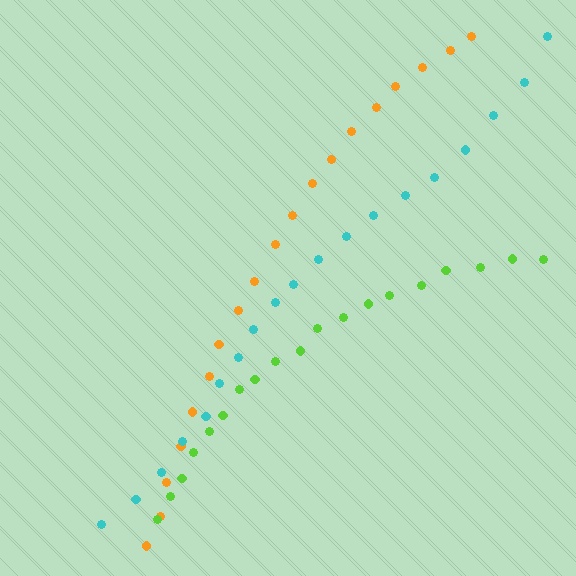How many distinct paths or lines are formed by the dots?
There are 3 distinct paths.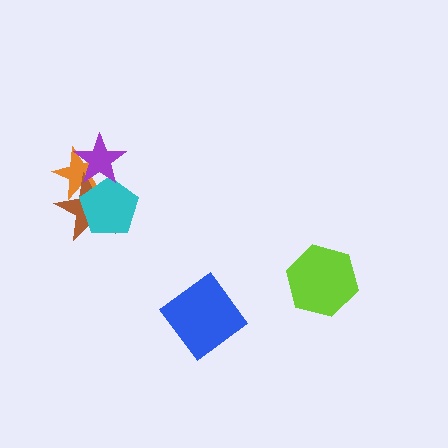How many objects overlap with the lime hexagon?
0 objects overlap with the lime hexagon.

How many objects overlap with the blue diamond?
0 objects overlap with the blue diamond.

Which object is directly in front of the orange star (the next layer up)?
The brown star is directly in front of the orange star.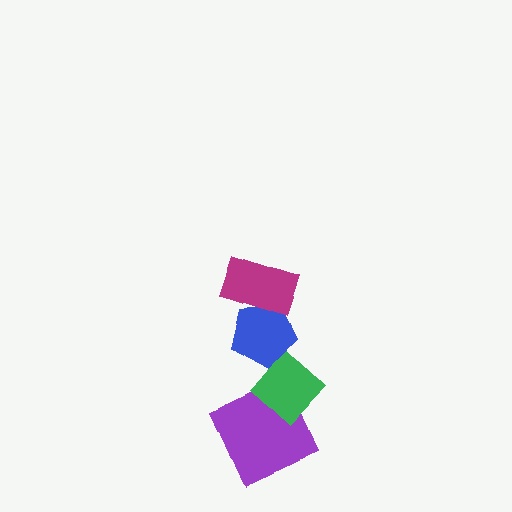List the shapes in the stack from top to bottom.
From top to bottom: the magenta rectangle, the blue pentagon, the green diamond, the purple square.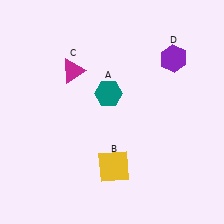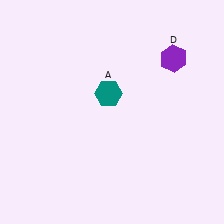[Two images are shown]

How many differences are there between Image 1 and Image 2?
There are 2 differences between the two images.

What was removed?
The magenta triangle (C), the yellow square (B) were removed in Image 2.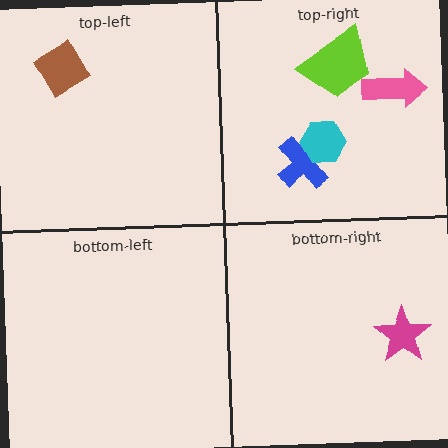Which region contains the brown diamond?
The top-left region.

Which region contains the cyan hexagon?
The top-right region.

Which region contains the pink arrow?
The top-right region.